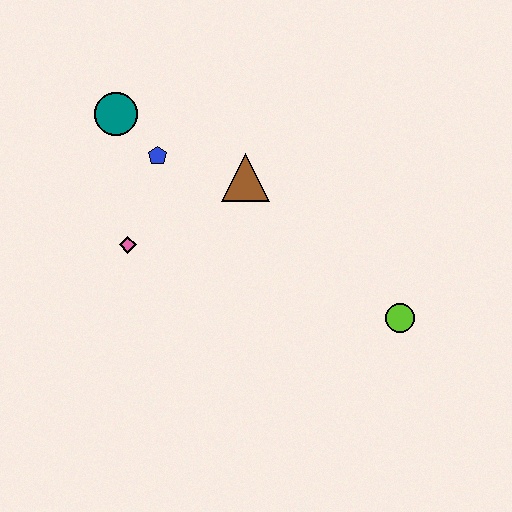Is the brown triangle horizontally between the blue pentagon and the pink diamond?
No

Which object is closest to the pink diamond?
The blue pentagon is closest to the pink diamond.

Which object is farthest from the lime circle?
The teal circle is farthest from the lime circle.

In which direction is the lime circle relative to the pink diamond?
The lime circle is to the right of the pink diamond.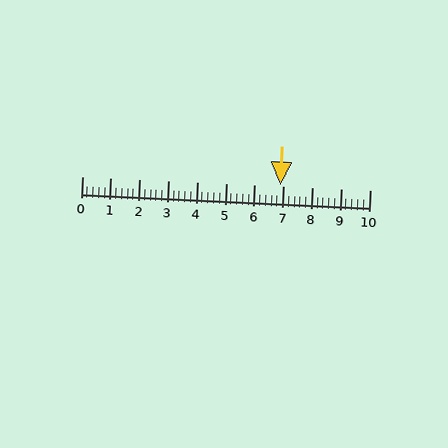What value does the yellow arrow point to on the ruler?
The yellow arrow points to approximately 6.9.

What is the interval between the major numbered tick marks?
The major tick marks are spaced 1 units apart.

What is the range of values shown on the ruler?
The ruler shows values from 0 to 10.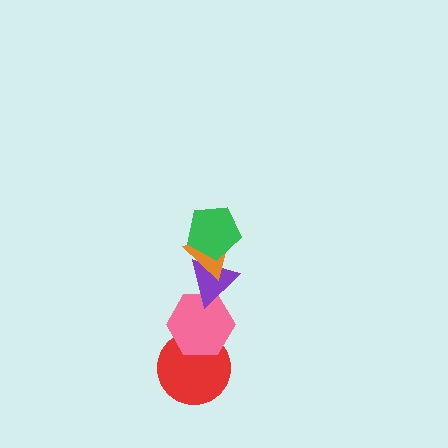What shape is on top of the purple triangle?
The orange triangle is on top of the purple triangle.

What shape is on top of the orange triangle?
The green pentagon is on top of the orange triangle.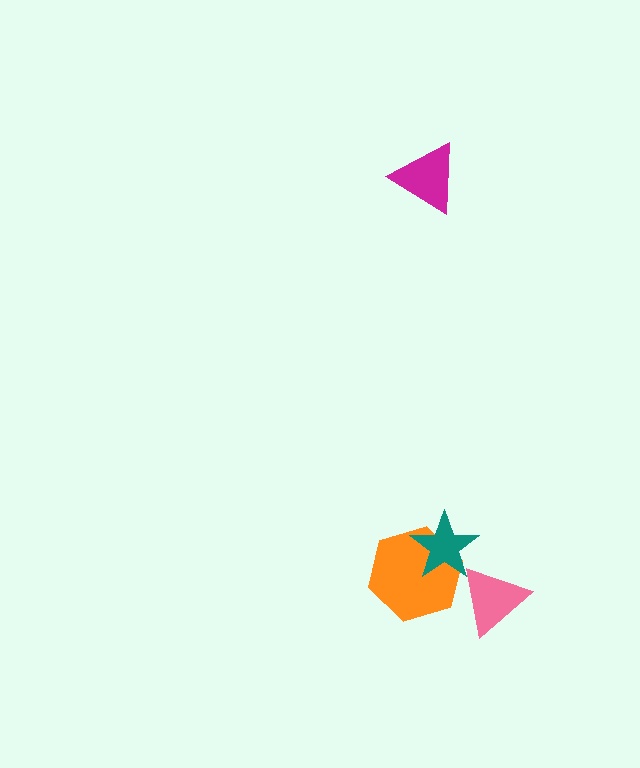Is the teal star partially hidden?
No, no other shape covers it.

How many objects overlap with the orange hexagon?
1 object overlaps with the orange hexagon.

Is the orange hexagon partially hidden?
Yes, it is partially covered by another shape.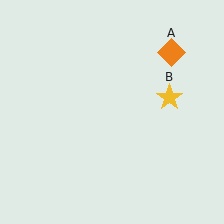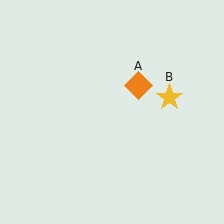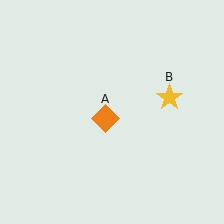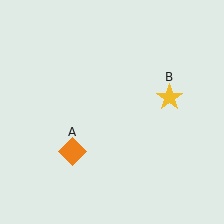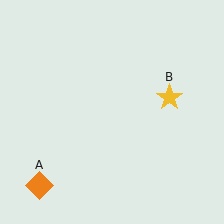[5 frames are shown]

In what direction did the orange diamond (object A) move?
The orange diamond (object A) moved down and to the left.